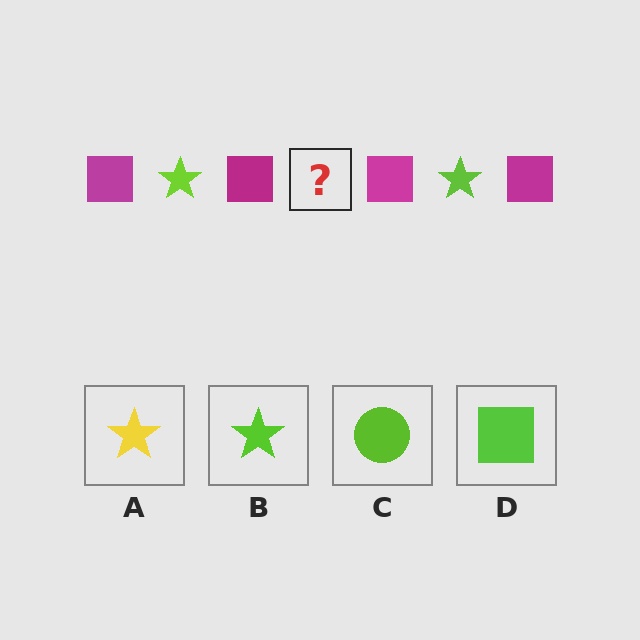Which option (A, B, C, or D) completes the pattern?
B.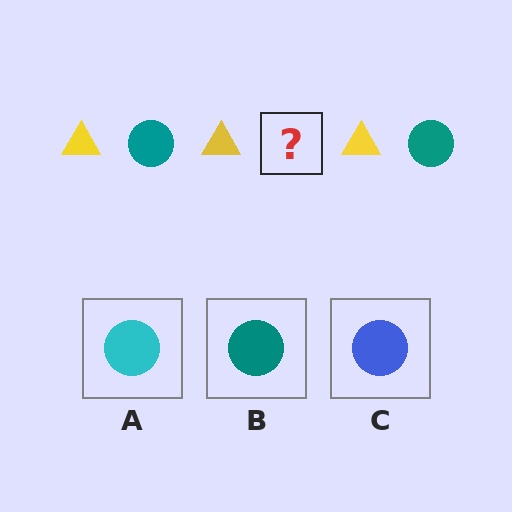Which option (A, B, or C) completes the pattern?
B.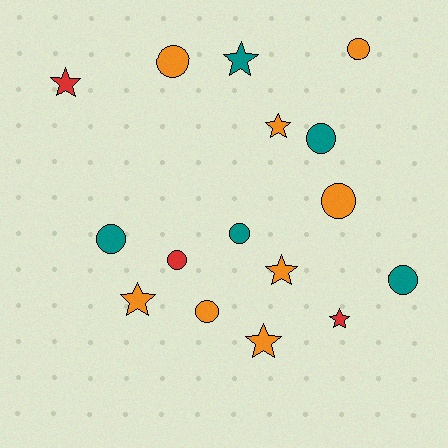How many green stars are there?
There are no green stars.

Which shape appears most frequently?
Circle, with 9 objects.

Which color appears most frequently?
Orange, with 8 objects.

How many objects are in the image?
There are 16 objects.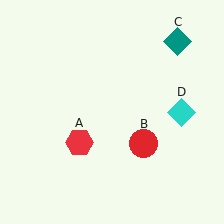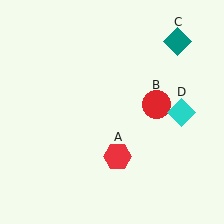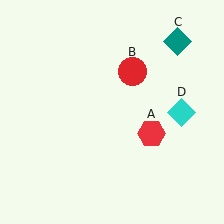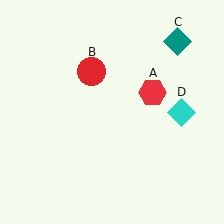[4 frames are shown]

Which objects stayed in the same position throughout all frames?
Teal diamond (object C) and cyan diamond (object D) remained stationary.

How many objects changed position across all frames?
2 objects changed position: red hexagon (object A), red circle (object B).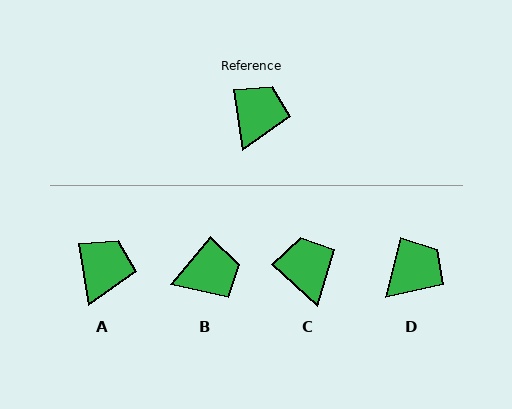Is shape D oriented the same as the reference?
No, it is off by about 22 degrees.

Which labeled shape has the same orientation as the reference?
A.